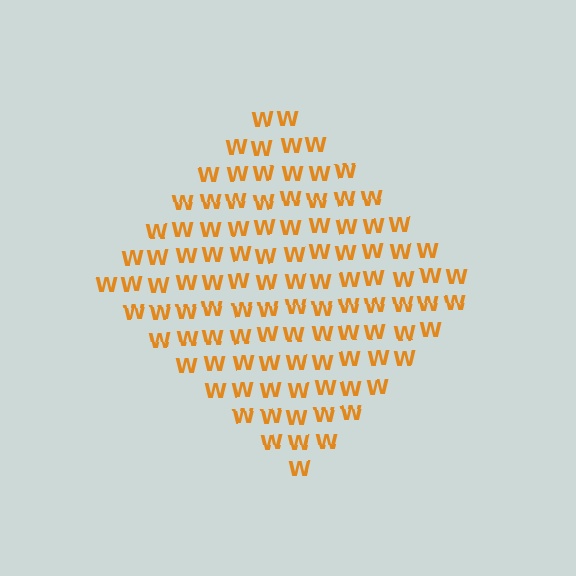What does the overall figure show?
The overall figure shows a diamond.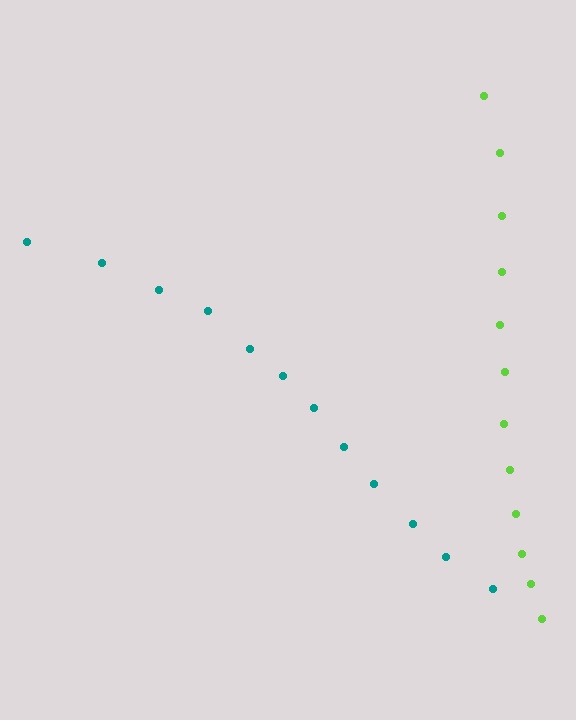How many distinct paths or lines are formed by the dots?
There are 2 distinct paths.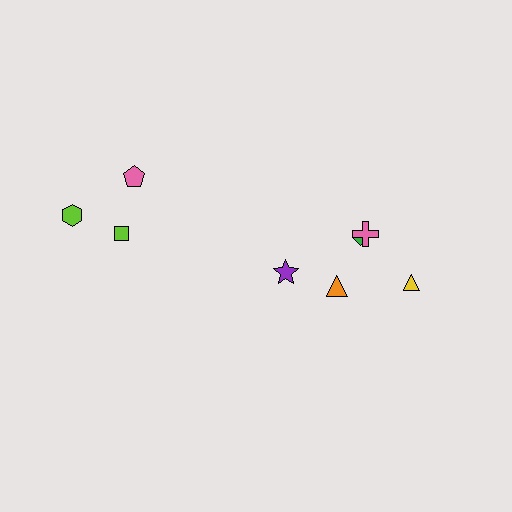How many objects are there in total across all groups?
There are 8 objects.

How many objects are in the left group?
There are 3 objects.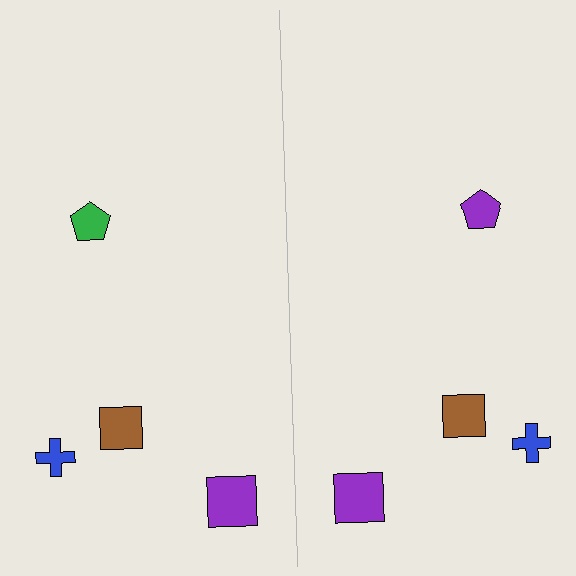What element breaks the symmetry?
The purple pentagon on the right side breaks the symmetry — its mirror counterpart is green.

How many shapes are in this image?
There are 8 shapes in this image.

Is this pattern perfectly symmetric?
No, the pattern is not perfectly symmetric. The purple pentagon on the right side breaks the symmetry — its mirror counterpart is green.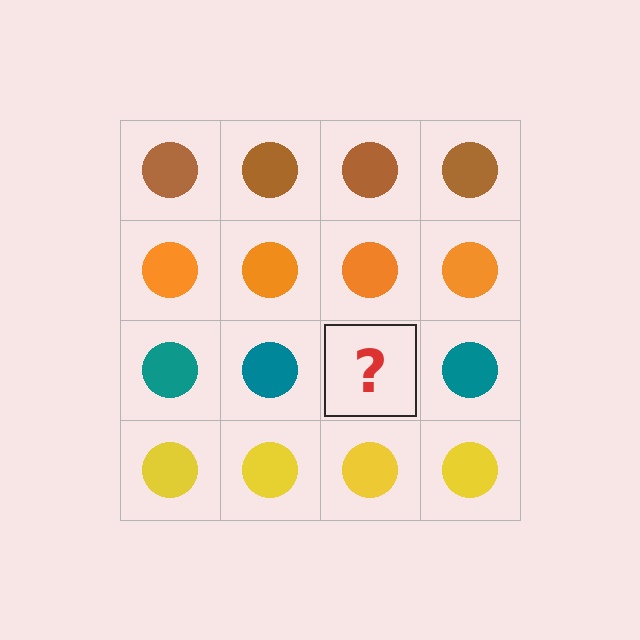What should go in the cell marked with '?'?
The missing cell should contain a teal circle.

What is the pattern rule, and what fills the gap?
The rule is that each row has a consistent color. The gap should be filled with a teal circle.